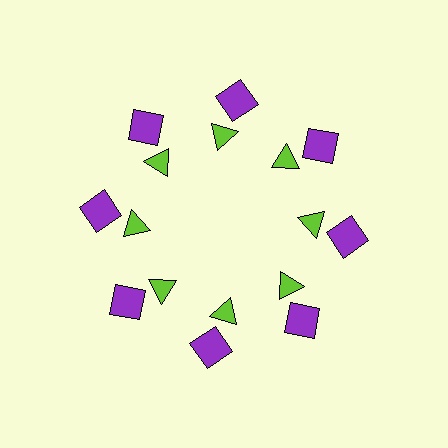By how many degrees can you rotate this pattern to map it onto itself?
The pattern maps onto itself every 45 degrees of rotation.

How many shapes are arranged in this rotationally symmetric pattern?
There are 16 shapes, arranged in 8 groups of 2.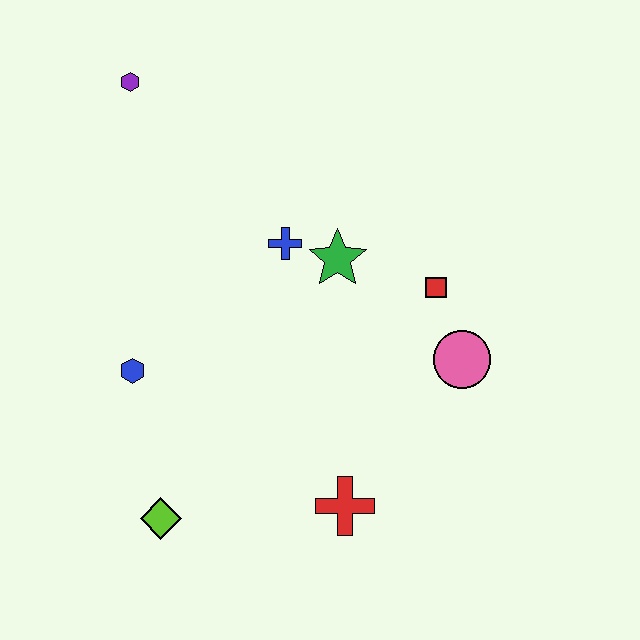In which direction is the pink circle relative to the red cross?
The pink circle is above the red cross.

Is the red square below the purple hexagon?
Yes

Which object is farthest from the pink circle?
The purple hexagon is farthest from the pink circle.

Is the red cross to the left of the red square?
Yes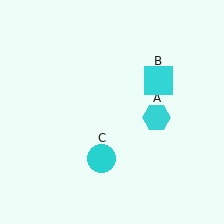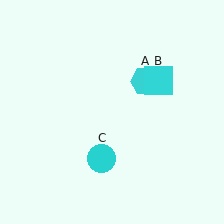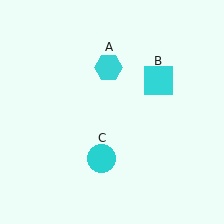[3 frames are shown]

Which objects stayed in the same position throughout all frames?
Cyan square (object B) and cyan circle (object C) remained stationary.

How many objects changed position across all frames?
1 object changed position: cyan hexagon (object A).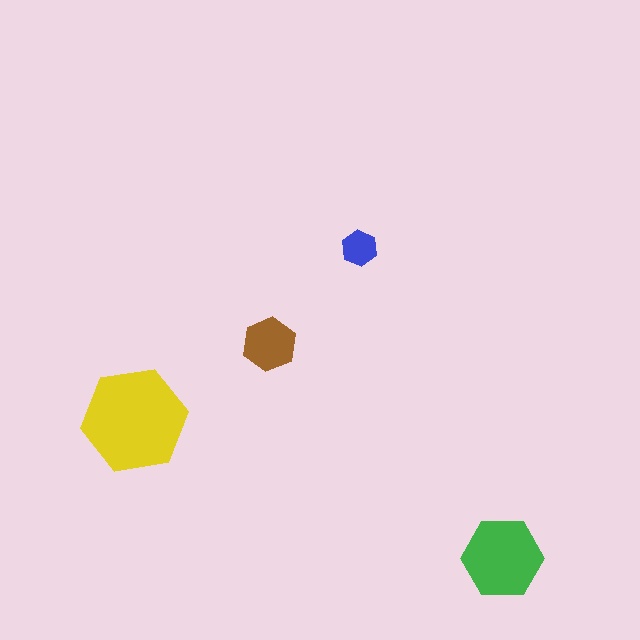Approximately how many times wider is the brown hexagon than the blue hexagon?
About 1.5 times wider.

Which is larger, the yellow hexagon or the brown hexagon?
The yellow one.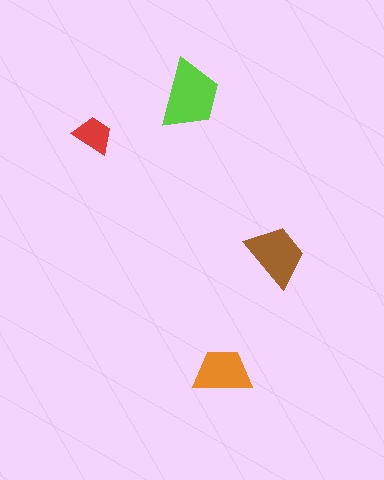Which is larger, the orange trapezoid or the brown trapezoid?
The brown one.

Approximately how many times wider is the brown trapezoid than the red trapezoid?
About 1.5 times wider.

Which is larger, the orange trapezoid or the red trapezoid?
The orange one.